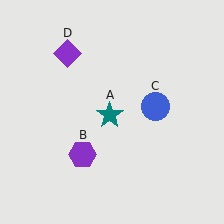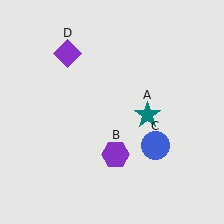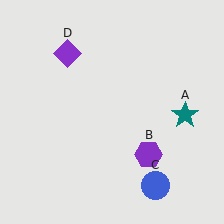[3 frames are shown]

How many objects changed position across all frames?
3 objects changed position: teal star (object A), purple hexagon (object B), blue circle (object C).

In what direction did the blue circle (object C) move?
The blue circle (object C) moved down.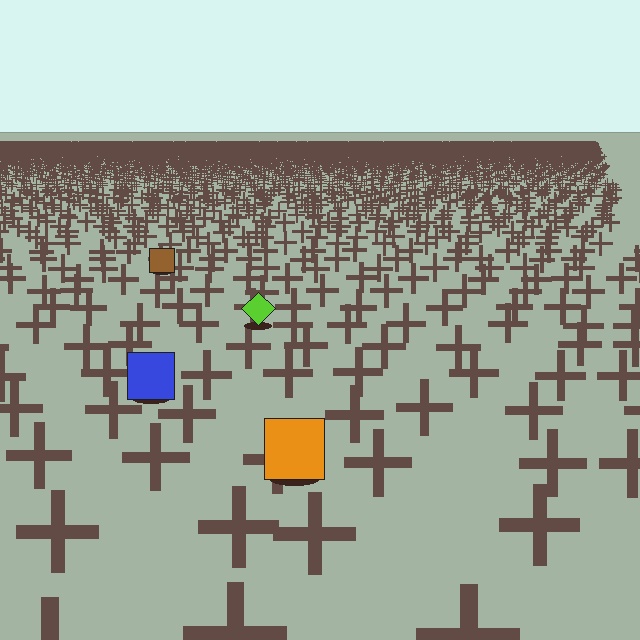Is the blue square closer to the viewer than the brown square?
Yes. The blue square is closer — you can tell from the texture gradient: the ground texture is coarser near it.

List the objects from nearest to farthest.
From nearest to farthest: the orange square, the blue square, the lime diamond, the brown square.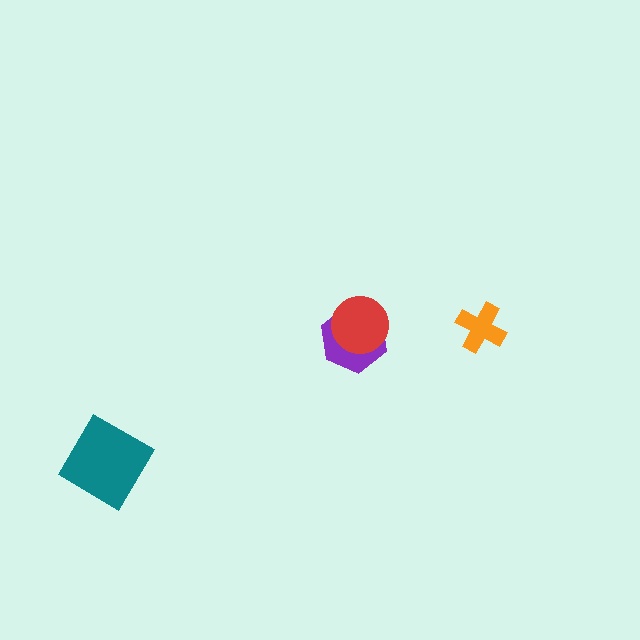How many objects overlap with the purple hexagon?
1 object overlaps with the purple hexagon.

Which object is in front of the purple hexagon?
The red circle is in front of the purple hexagon.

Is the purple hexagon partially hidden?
Yes, it is partially covered by another shape.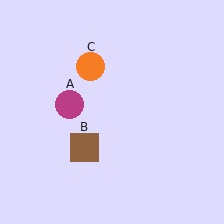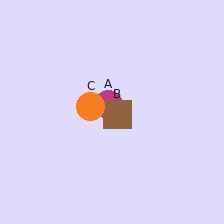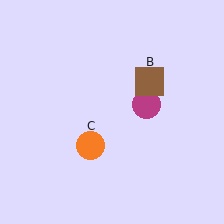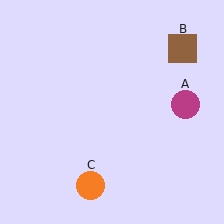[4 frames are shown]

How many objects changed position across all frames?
3 objects changed position: magenta circle (object A), brown square (object B), orange circle (object C).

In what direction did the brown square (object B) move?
The brown square (object B) moved up and to the right.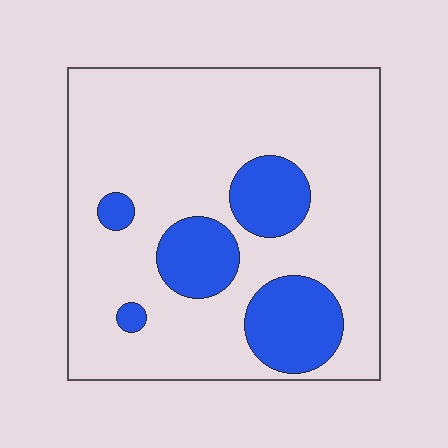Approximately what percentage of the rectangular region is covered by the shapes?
Approximately 20%.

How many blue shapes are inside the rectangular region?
5.